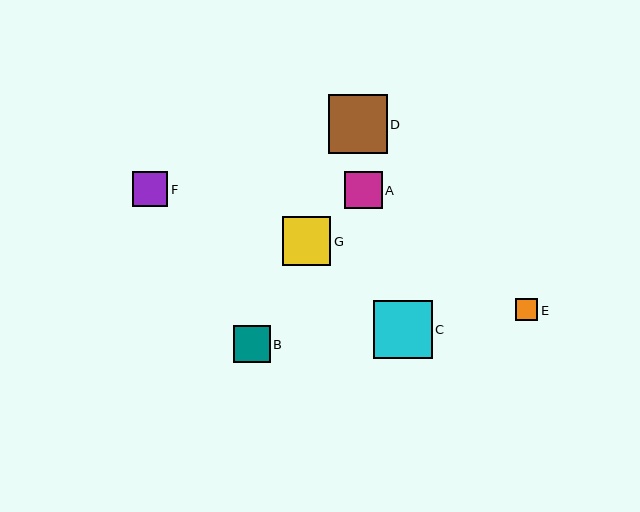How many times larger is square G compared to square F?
Square G is approximately 1.4 times the size of square F.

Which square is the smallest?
Square E is the smallest with a size of approximately 22 pixels.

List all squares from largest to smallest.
From largest to smallest: D, C, G, A, B, F, E.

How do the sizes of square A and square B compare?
Square A and square B are approximately the same size.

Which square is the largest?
Square D is the largest with a size of approximately 59 pixels.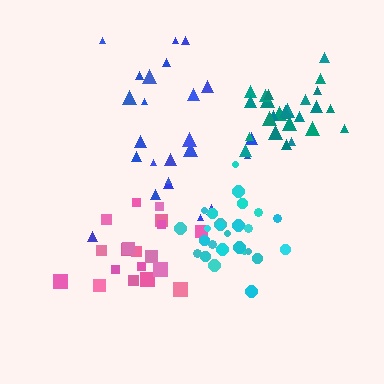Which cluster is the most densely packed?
Teal.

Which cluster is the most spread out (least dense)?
Blue.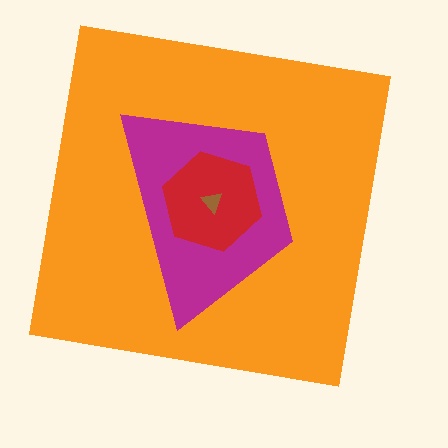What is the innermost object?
The brown triangle.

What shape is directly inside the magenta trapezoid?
The red hexagon.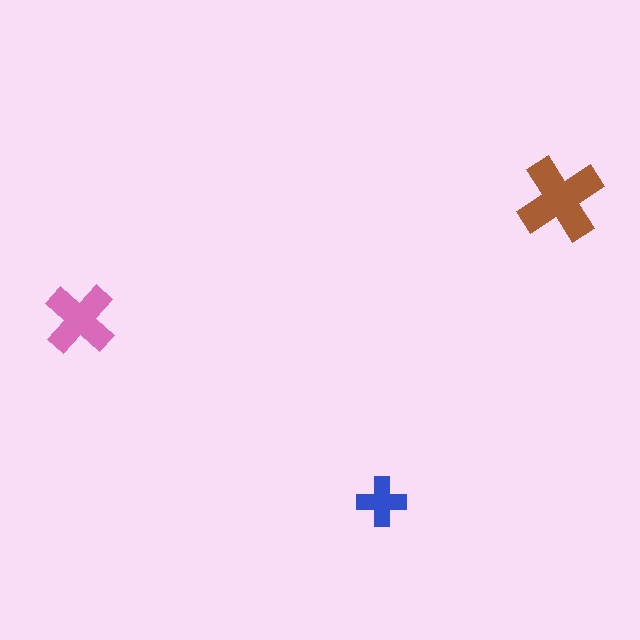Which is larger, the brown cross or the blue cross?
The brown one.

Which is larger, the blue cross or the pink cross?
The pink one.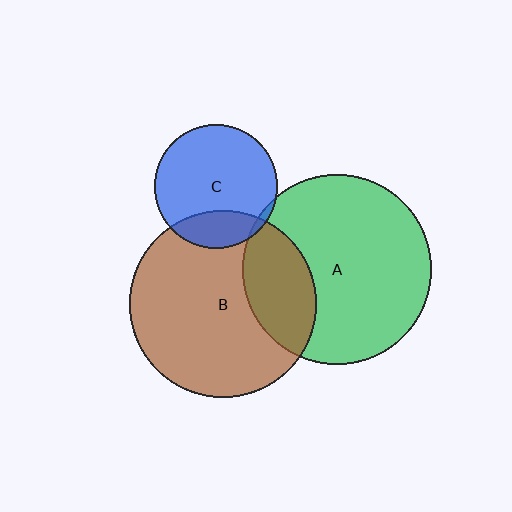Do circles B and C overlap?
Yes.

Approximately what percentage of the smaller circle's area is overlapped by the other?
Approximately 20%.